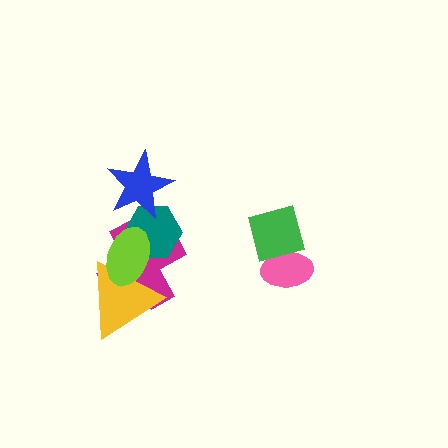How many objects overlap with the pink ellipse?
1 object overlaps with the pink ellipse.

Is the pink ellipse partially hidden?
Yes, it is partially covered by another shape.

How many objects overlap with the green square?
1 object overlaps with the green square.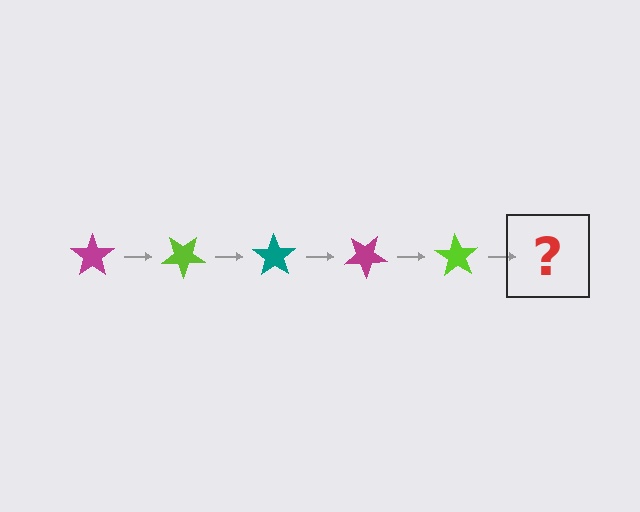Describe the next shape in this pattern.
It should be a teal star, rotated 175 degrees from the start.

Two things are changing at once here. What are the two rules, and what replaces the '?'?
The two rules are that it rotates 35 degrees each step and the color cycles through magenta, lime, and teal. The '?' should be a teal star, rotated 175 degrees from the start.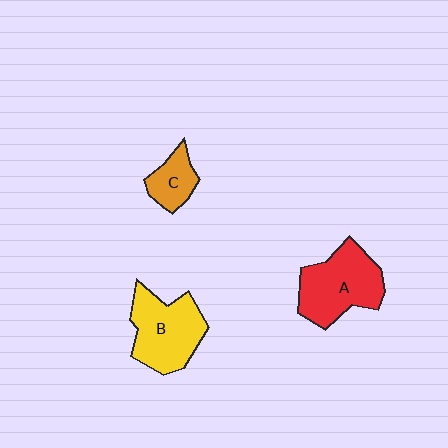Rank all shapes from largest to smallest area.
From largest to smallest: A (red), B (yellow), C (orange).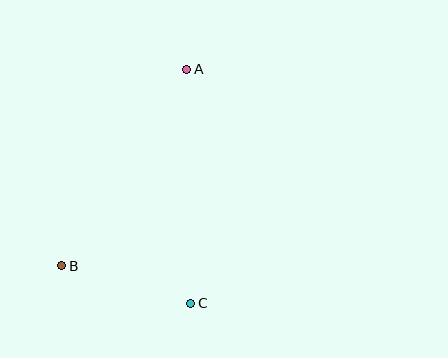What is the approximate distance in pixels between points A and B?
The distance between A and B is approximately 233 pixels.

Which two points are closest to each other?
Points B and C are closest to each other.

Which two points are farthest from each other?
Points A and C are farthest from each other.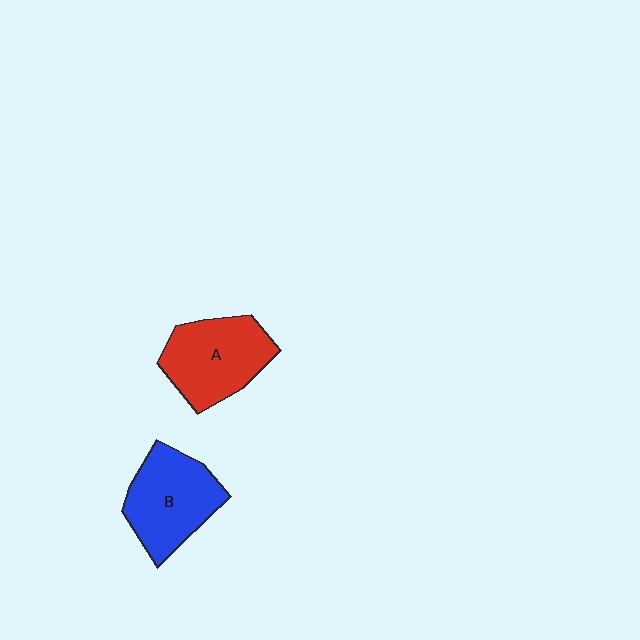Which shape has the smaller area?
Shape B (blue).